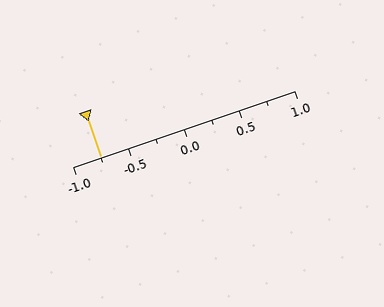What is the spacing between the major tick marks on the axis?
The major ticks are spaced 0.5 apart.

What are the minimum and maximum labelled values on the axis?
The axis runs from -1.0 to 1.0.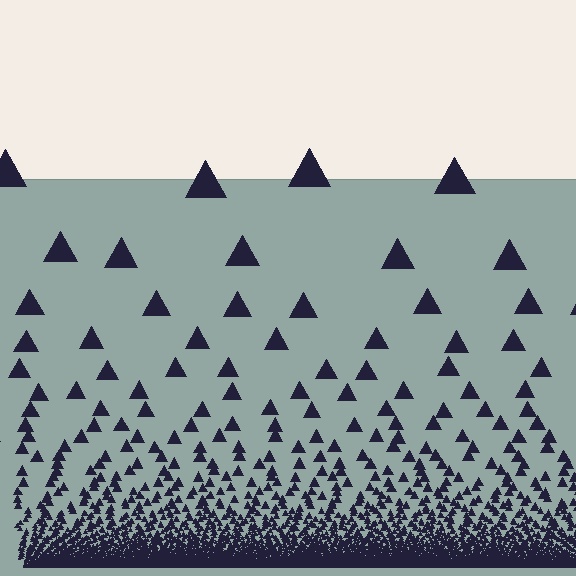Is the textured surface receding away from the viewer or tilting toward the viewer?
The surface appears to tilt toward the viewer. Texture elements get larger and sparser toward the top.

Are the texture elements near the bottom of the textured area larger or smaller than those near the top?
Smaller. The gradient is inverted — elements near the bottom are smaller and denser.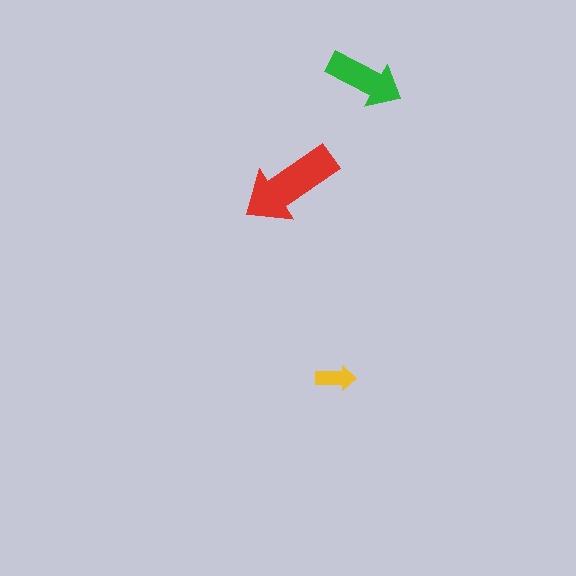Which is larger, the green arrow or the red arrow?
The red one.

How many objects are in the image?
There are 3 objects in the image.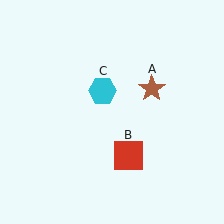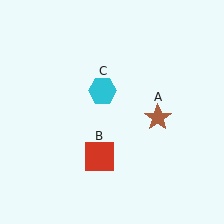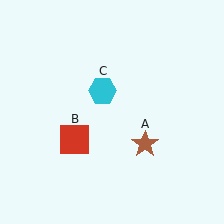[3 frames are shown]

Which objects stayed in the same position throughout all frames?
Cyan hexagon (object C) remained stationary.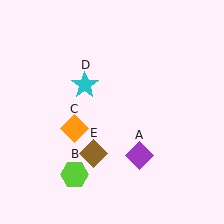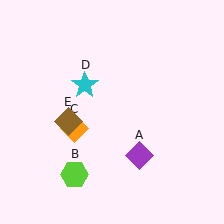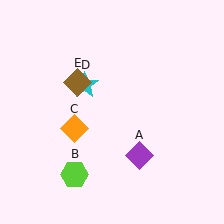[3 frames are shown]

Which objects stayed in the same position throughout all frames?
Purple diamond (object A) and lime hexagon (object B) and orange diamond (object C) and cyan star (object D) remained stationary.